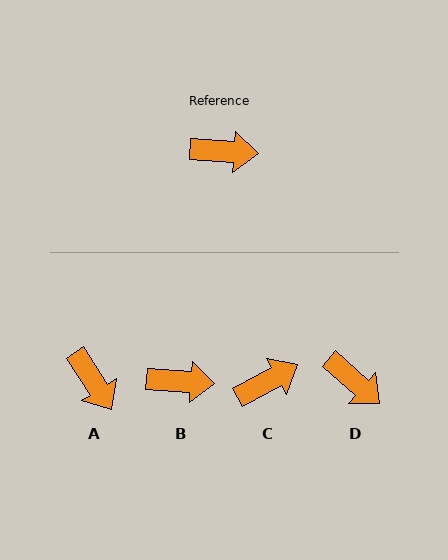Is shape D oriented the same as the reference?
No, it is off by about 38 degrees.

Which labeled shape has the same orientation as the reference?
B.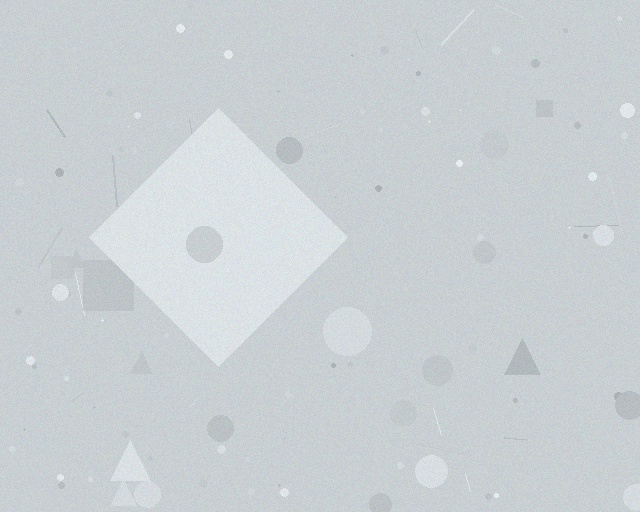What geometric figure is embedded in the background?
A diamond is embedded in the background.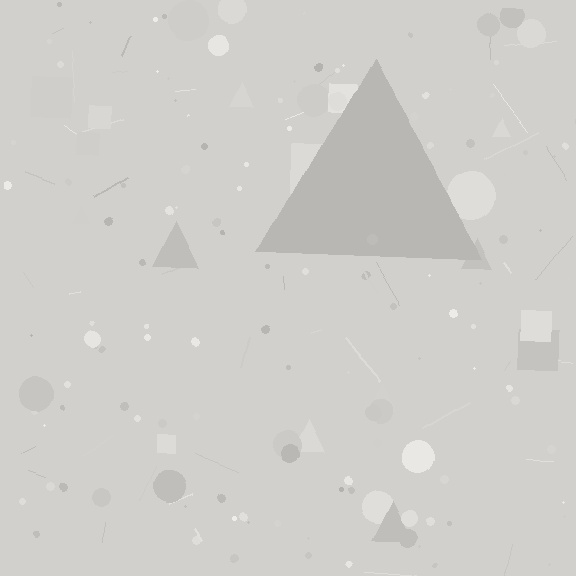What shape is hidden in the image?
A triangle is hidden in the image.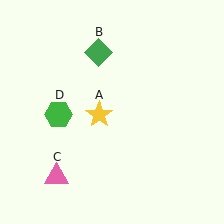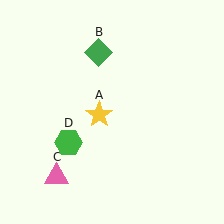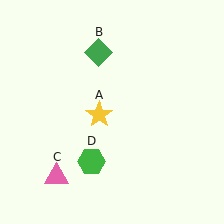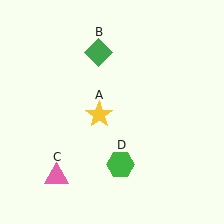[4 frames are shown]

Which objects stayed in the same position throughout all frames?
Yellow star (object A) and green diamond (object B) and pink triangle (object C) remained stationary.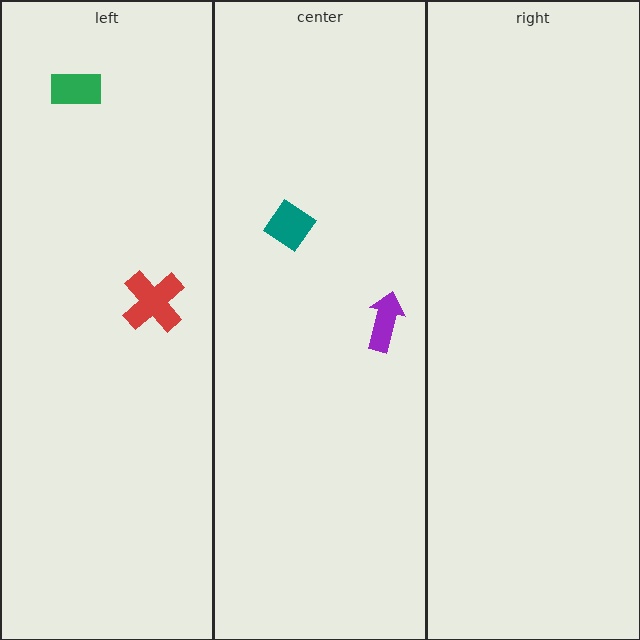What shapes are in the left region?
The green rectangle, the red cross.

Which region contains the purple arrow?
The center region.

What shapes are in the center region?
The purple arrow, the teal diamond.